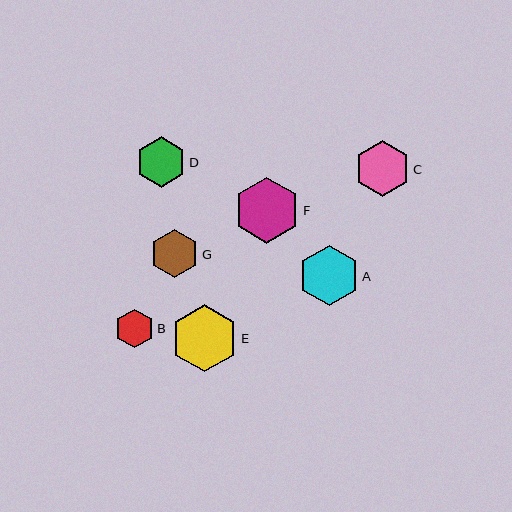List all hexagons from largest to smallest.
From largest to smallest: E, F, A, C, D, G, B.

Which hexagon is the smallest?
Hexagon B is the smallest with a size of approximately 39 pixels.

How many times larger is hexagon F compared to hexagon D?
Hexagon F is approximately 1.3 times the size of hexagon D.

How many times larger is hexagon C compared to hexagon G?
Hexagon C is approximately 1.1 times the size of hexagon G.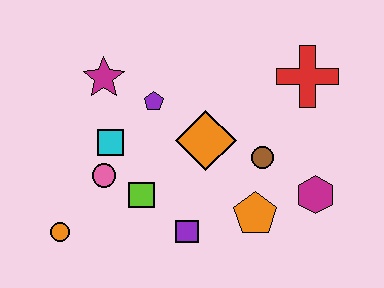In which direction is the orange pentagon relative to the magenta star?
The orange pentagon is to the right of the magenta star.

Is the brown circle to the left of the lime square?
No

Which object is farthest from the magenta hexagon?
The orange circle is farthest from the magenta hexagon.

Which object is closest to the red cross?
The brown circle is closest to the red cross.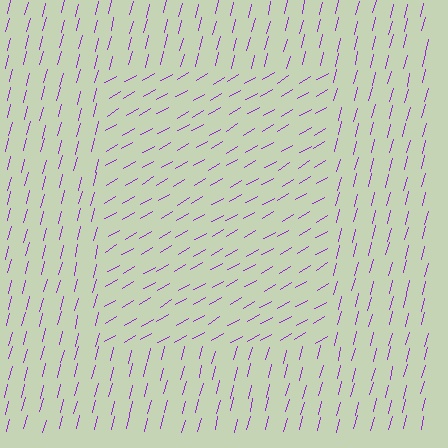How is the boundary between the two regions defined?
The boundary is defined purely by a change in line orientation (approximately 45 degrees difference). All lines are the same color and thickness.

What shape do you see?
I see a rectangle.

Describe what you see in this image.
The image is filled with small purple line segments. A rectangle region in the image has lines oriented differently from the surrounding lines, creating a visible texture boundary.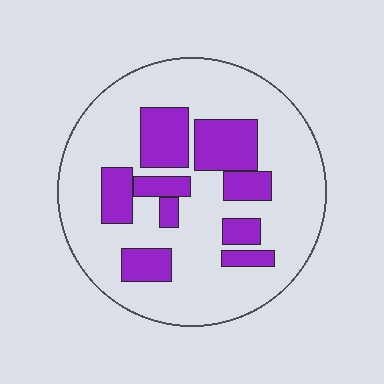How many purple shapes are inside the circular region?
9.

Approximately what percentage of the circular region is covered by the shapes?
Approximately 25%.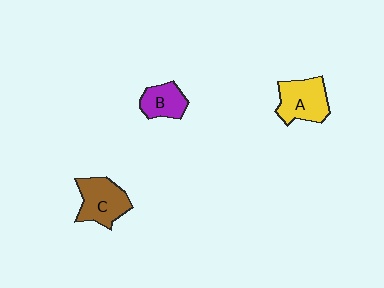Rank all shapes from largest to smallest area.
From largest to smallest: C (brown), A (yellow), B (purple).